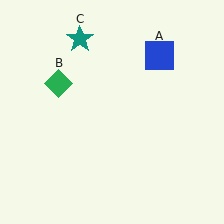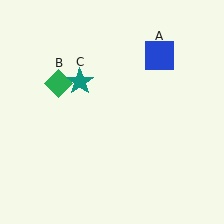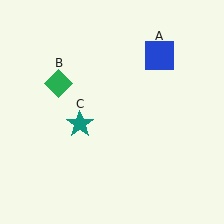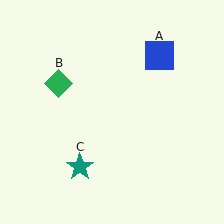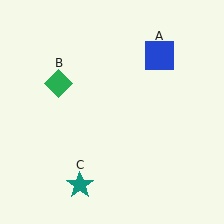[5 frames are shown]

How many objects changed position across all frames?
1 object changed position: teal star (object C).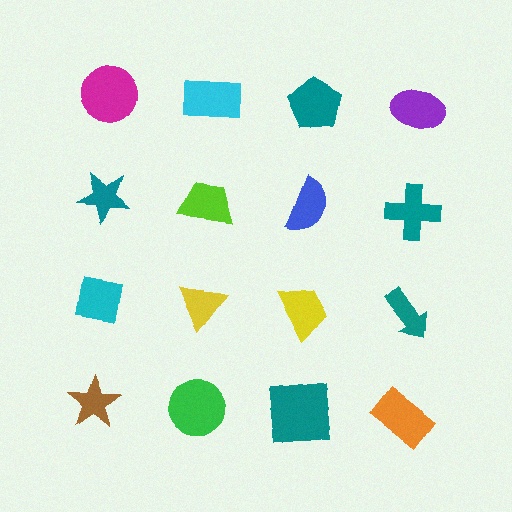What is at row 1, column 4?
A purple ellipse.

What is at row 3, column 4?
A teal arrow.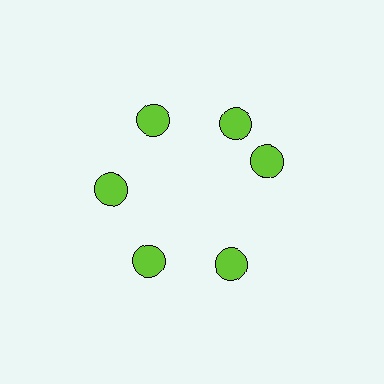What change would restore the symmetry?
The symmetry would be restored by rotating it back into even spacing with its neighbors so that all 6 circles sit at equal angles and equal distance from the center.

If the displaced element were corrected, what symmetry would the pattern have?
It would have 6-fold rotational symmetry — the pattern would map onto itself every 60 degrees.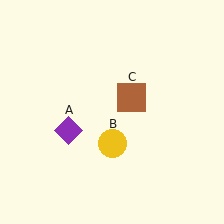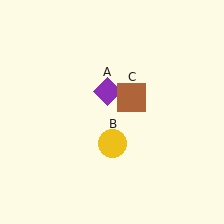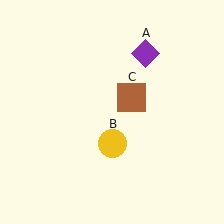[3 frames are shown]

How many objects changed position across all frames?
1 object changed position: purple diamond (object A).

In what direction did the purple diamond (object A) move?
The purple diamond (object A) moved up and to the right.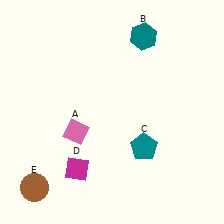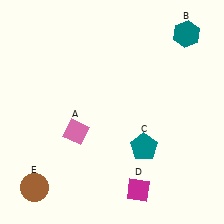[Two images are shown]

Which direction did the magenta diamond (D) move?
The magenta diamond (D) moved right.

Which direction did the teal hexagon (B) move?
The teal hexagon (B) moved right.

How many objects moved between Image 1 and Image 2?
2 objects moved between the two images.